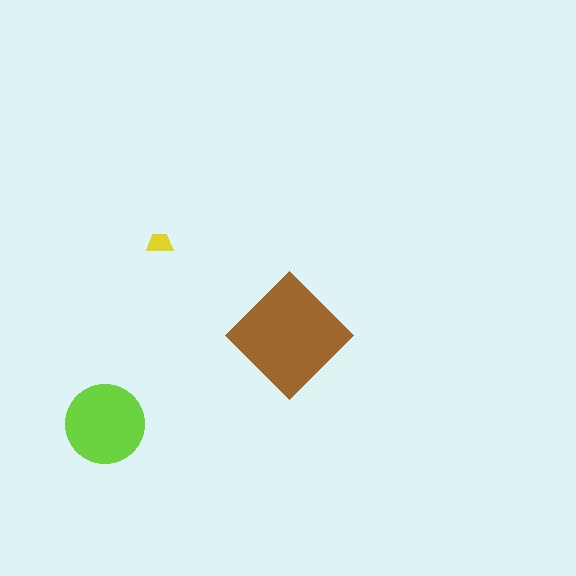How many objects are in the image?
There are 3 objects in the image.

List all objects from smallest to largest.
The yellow trapezoid, the lime circle, the brown diamond.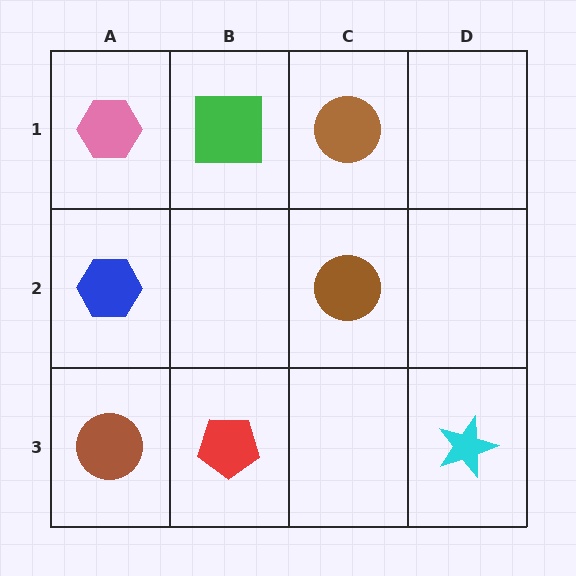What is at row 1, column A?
A pink hexagon.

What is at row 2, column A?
A blue hexagon.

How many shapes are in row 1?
3 shapes.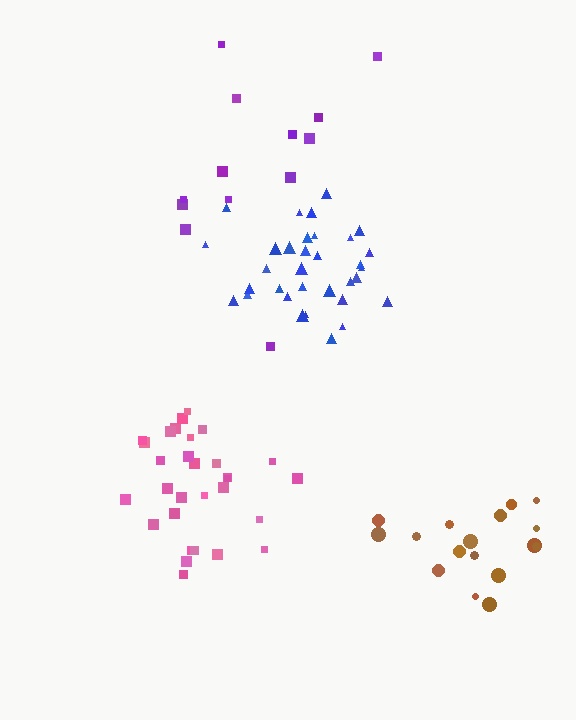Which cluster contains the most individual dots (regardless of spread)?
Blue (33).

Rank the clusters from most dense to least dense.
blue, brown, pink, purple.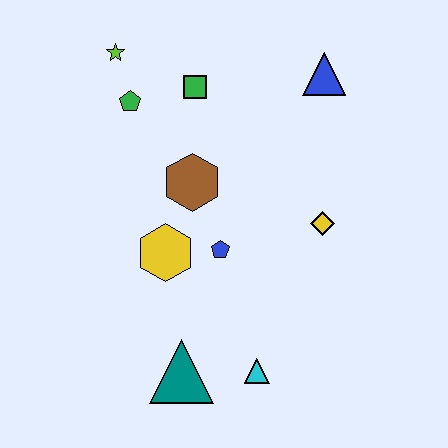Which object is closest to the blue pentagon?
The yellow hexagon is closest to the blue pentagon.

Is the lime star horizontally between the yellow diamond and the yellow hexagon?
No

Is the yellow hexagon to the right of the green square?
No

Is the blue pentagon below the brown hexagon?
Yes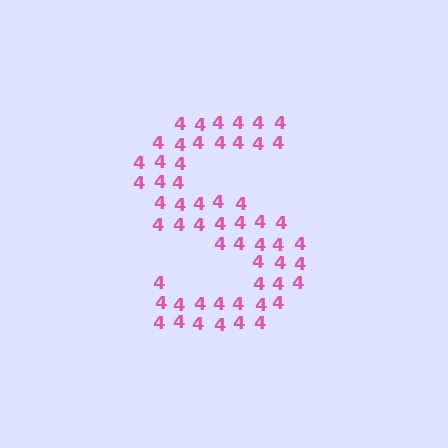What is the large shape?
The large shape is the letter S.